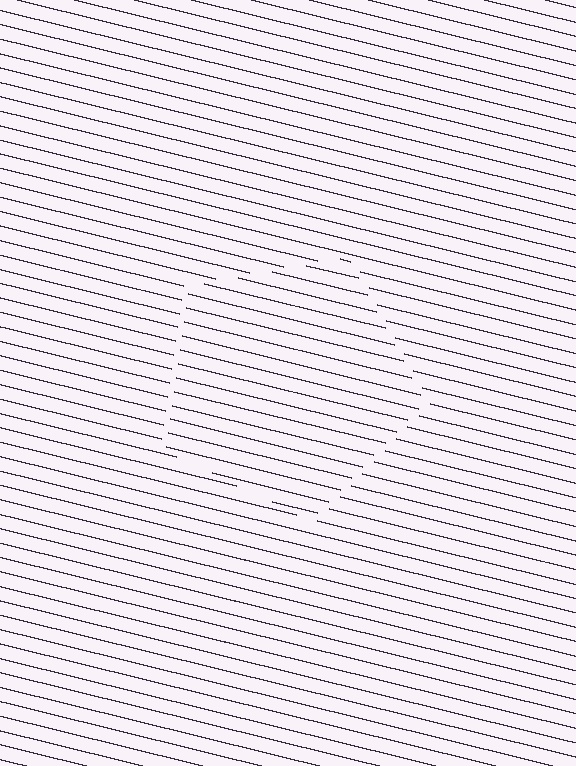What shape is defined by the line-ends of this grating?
An illusory pentagon. The interior of the shape contains the same grating, shifted by half a period — the contour is defined by the phase discontinuity where line-ends from the inner and outer gratings abut.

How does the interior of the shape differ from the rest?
The interior of the shape contains the same grating, shifted by half a period — the contour is defined by the phase discontinuity where line-ends from the inner and outer gratings abut.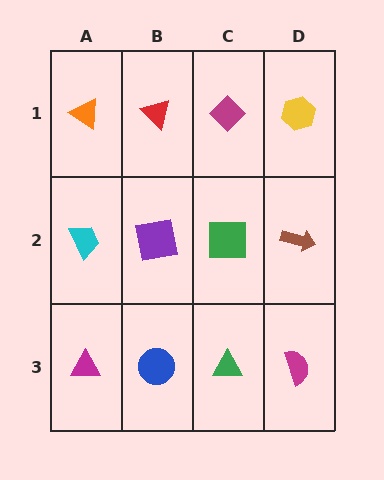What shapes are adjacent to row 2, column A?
An orange triangle (row 1, column A), a magenta triangle (row 3, column A), a purple square (row 2, column B).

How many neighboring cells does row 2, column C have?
4.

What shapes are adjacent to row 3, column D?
A brown arrow (row 2, column D), a green triangle (row 3, column C).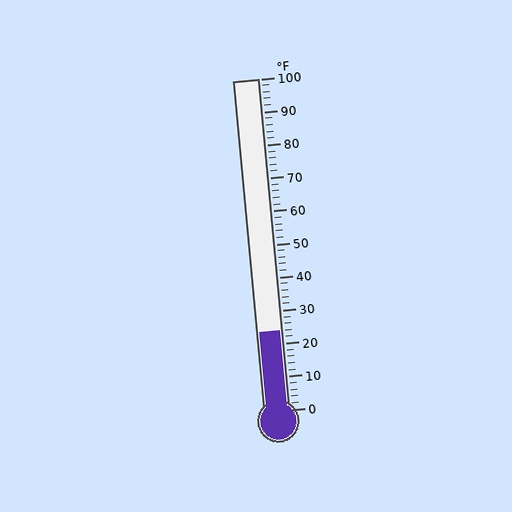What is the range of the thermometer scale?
The thermometer scale ranges from 0°F to 100°F.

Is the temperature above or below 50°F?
The temperature is below 50°F.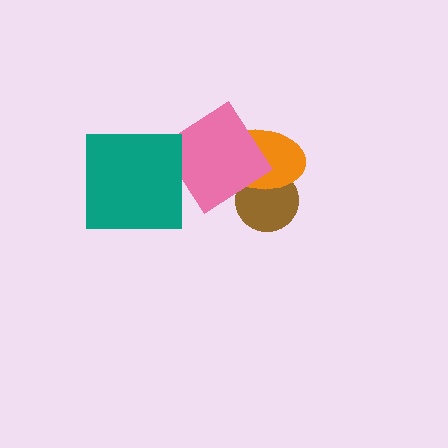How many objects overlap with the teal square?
0 objects overlap with the teal square.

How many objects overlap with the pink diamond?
1 object overlaps with the pink diamond.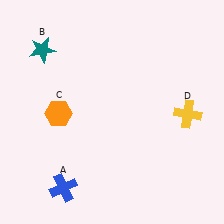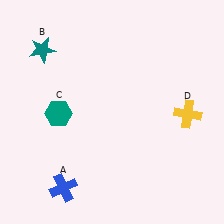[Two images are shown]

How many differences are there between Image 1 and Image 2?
There is 1 difference between the two images.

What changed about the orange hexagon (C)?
In Image 1, C is orange. In Image 2, it changed to teal.